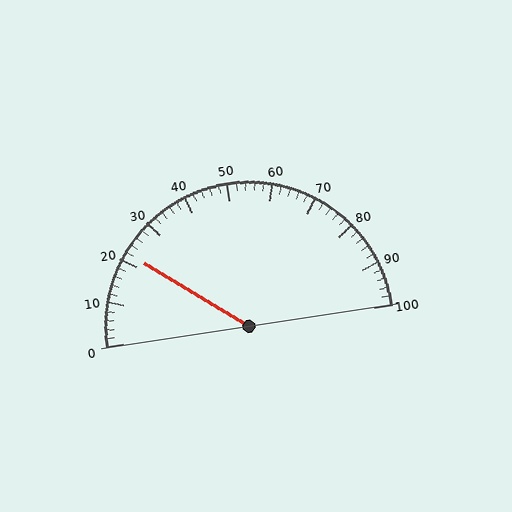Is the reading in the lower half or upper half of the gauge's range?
The reading is in the lower half of the range (0 to 100).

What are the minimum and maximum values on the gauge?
The gauge ranges from 0 to 100.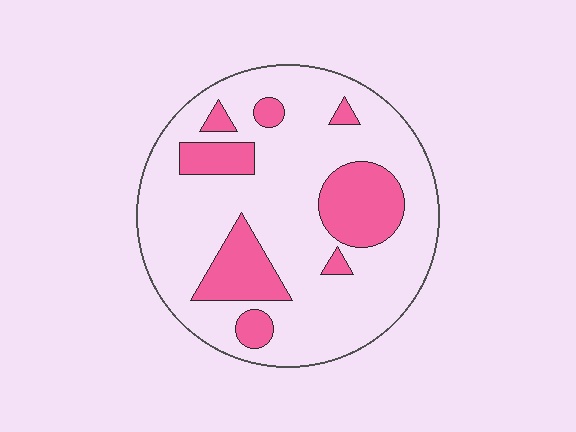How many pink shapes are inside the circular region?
8.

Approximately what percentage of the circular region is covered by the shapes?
Approximately 25%.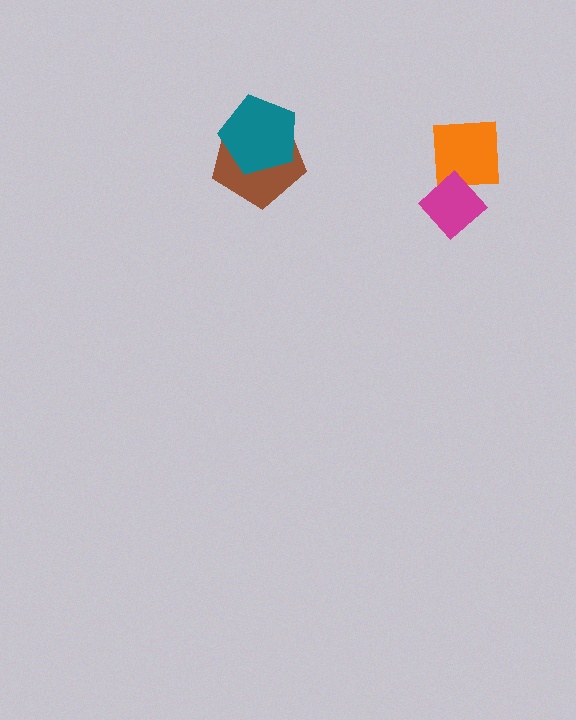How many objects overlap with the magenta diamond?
1 object overlaps with the magenta diamond.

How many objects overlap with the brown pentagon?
1 object overlaps with the brown pentagon.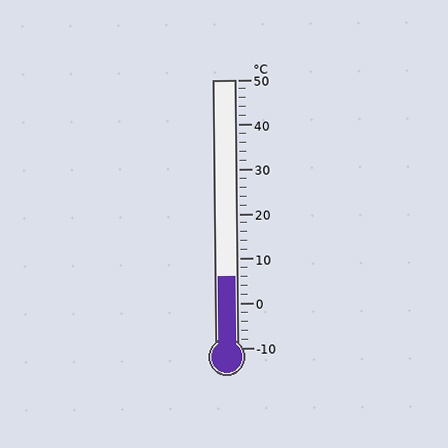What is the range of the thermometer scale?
The thermometer scale ranges from -10°C to 50°C.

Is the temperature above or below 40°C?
The temperature is below 40°C.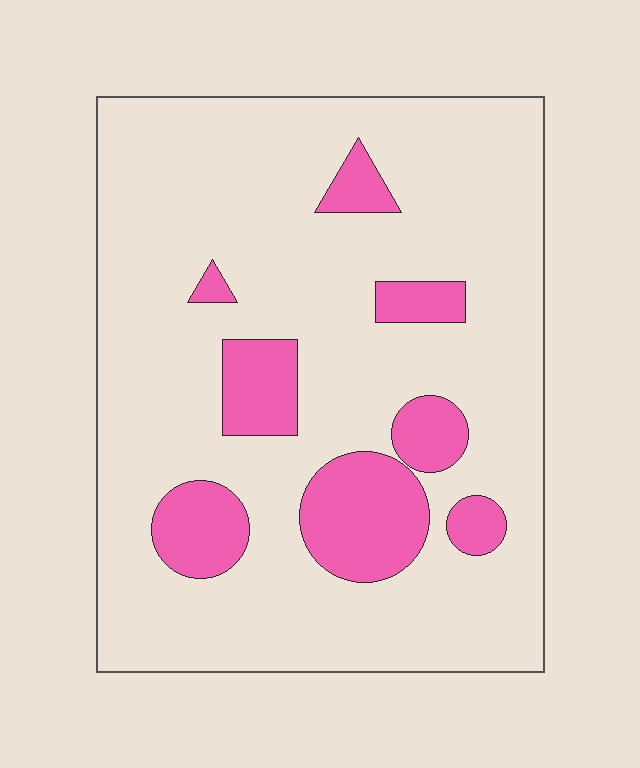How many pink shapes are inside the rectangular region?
8.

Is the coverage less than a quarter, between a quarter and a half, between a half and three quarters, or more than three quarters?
Less than a quarter.